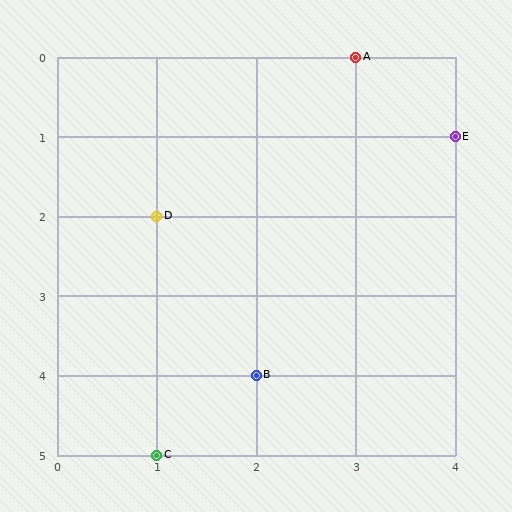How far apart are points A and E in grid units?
Points A and E are 1 column and 1 row apart (about 1.4 grid units diagonally).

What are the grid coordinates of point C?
Point C is at grid coordinates (1, 5).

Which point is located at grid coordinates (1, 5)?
Point C is at (1, 5).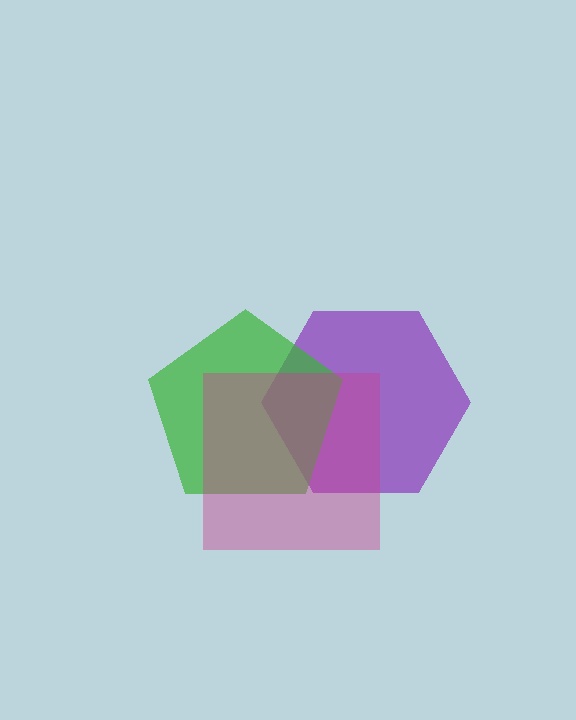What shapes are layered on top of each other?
The layered shapes are: a purple hexagon, a green pentagon, a magenta square.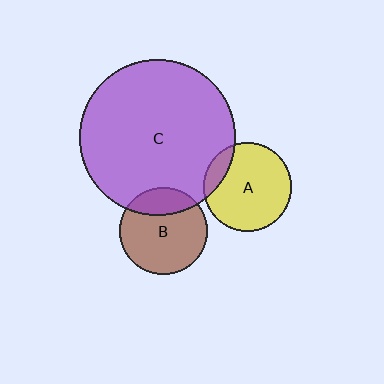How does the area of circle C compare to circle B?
Approximately 3.2 times.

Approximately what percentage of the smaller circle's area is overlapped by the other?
Approximately 15%.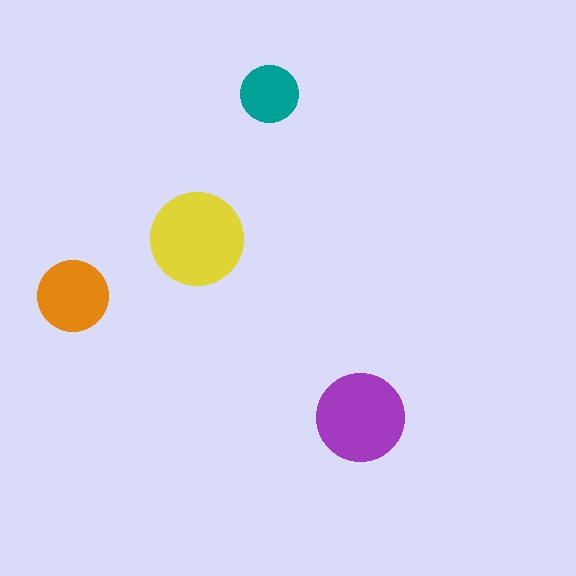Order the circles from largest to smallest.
the yellow one, the purple one, the orange one, the teal one.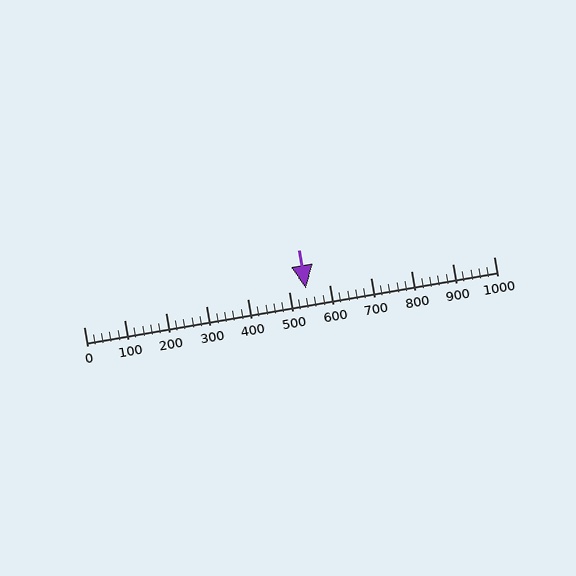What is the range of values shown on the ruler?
The ruler shows values from 0 to 1000.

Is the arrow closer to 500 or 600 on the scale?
The arrow is closer to 500.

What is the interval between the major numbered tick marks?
The major tick marks are spaced 100 units apart.